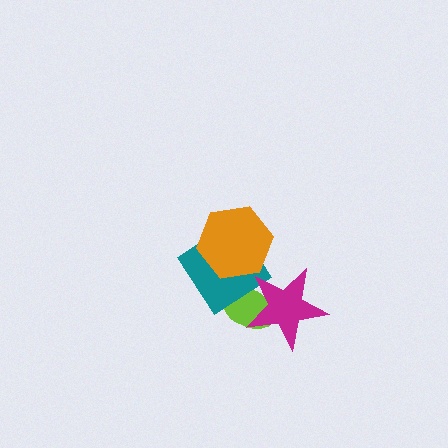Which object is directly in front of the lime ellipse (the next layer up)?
The teal diamond is directly in front of the lime ellipse.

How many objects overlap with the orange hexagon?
1 object overlaps with the orange hexagon.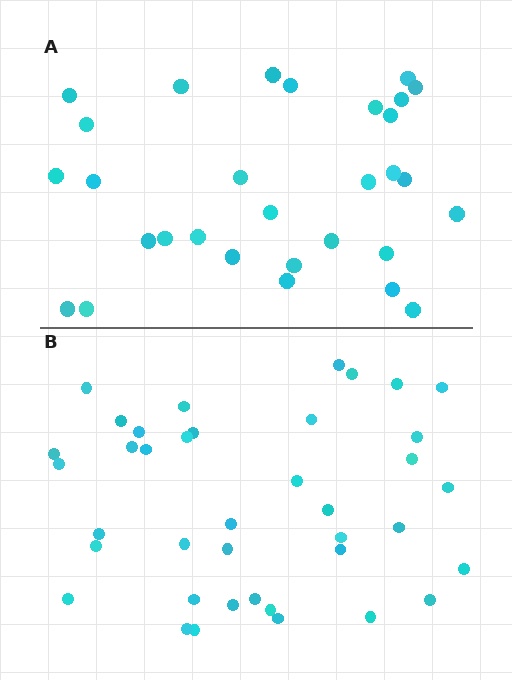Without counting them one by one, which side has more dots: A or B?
Region B (the bottom region) has more dots.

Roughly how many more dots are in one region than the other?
Region B has roughly 8 or so more dots than region A.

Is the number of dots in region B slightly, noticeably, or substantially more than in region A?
Region B has noticeably more, but not dramatically so. The ratio is roughly 1.3 to 1.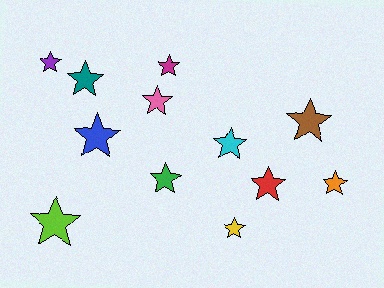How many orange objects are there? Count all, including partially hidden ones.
There is 1 orange object.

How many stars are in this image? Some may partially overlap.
There are 12 stars.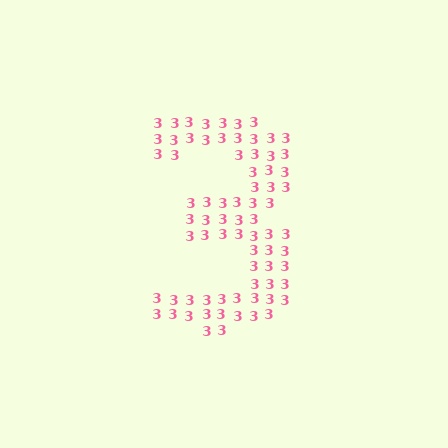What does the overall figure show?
The overall figure shows the digit 3.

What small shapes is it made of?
It is made of small digit 3's.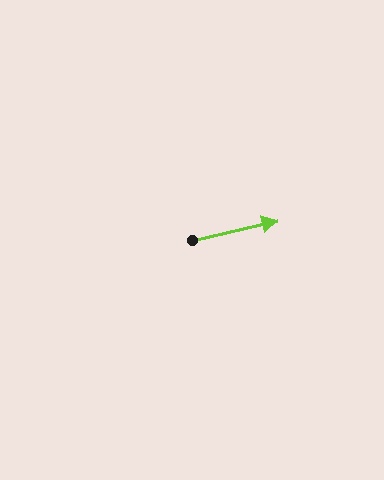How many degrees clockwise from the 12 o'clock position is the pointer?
Approximately 77 degrees.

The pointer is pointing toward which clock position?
Roughly 3 o'clock.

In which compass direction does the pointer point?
East.